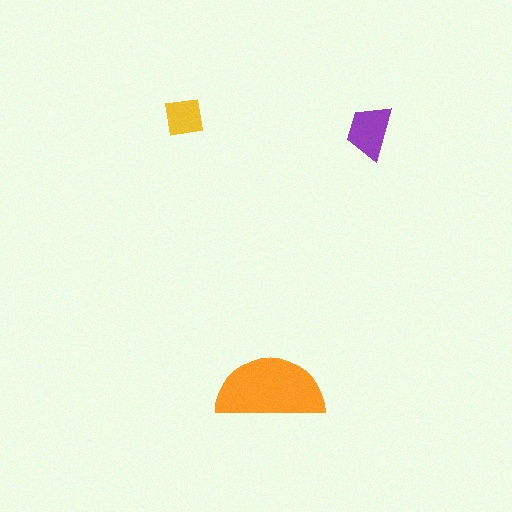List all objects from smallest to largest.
The yellow square, the purple trapezoid, the orange semicircle.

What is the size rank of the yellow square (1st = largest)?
3rd.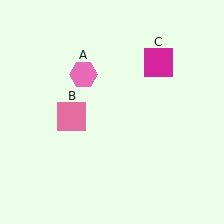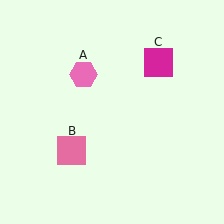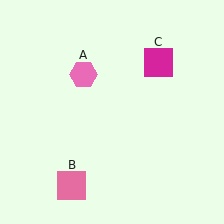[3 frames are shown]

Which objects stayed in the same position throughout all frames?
Pink hexagon (object A) and magenta square (object C) remained stationary.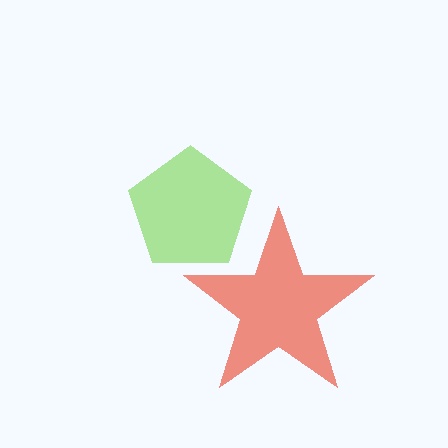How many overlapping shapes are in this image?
There are 2 overlapping shapes in the image.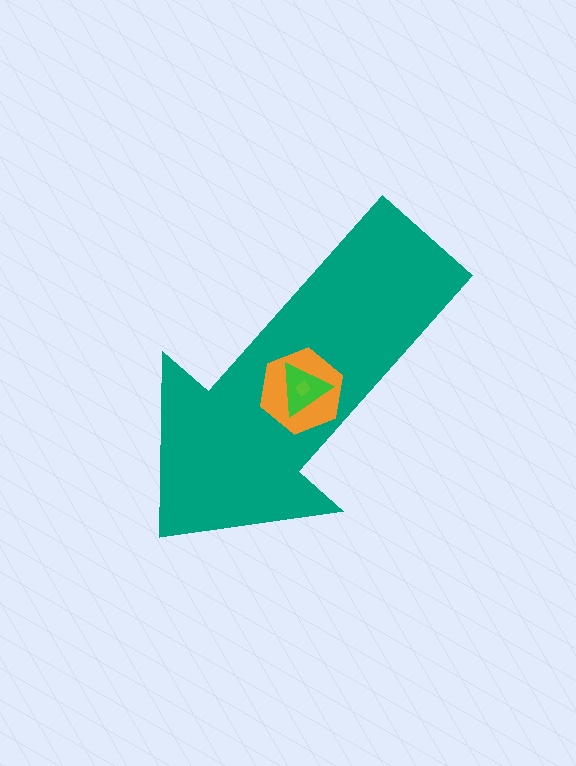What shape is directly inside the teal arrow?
The orange hexagon.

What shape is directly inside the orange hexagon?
The green triangle.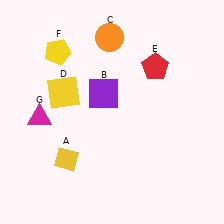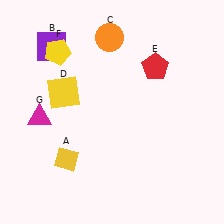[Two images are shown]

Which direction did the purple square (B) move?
The purple square (B) moved left.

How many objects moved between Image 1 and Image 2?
1 object moved between the two images.